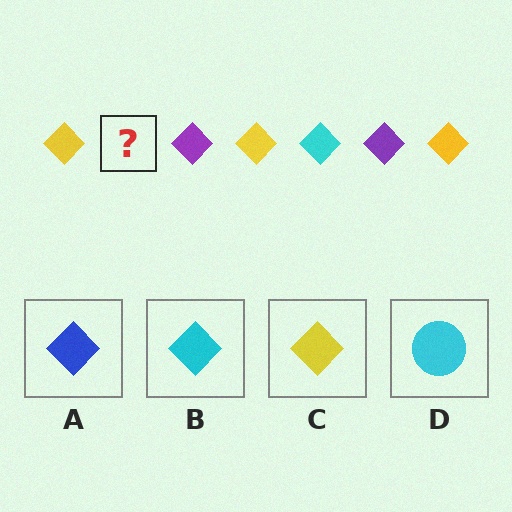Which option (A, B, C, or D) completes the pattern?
B.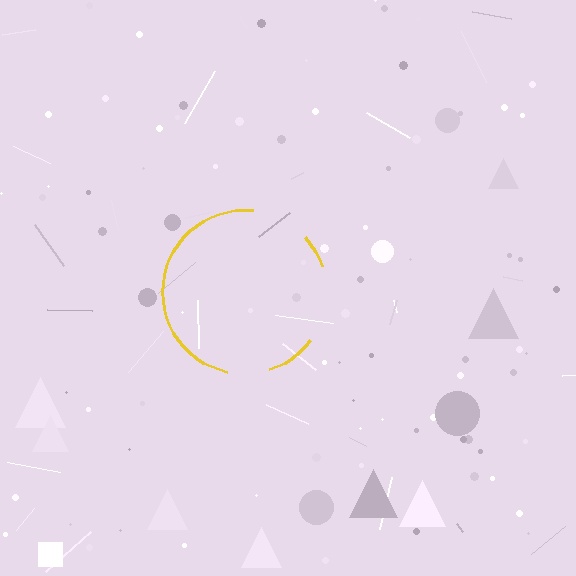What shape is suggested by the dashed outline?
The dashed outline suggests a circle.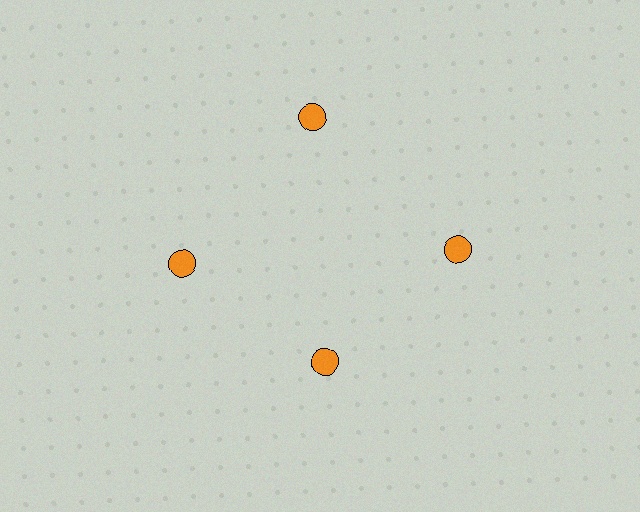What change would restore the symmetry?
The symmetry would be restored by moving it outward, back onto the ring so that all 4 circles sit at equal angles and equal distance from the center.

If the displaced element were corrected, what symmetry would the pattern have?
It would have 4-fold rotational symmetry — the pattern would map onto itself every 90 degrees.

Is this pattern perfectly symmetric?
No. The 4 orange circles are arranged in a ring, but one element near the 6 o'clock position is pulled inward toward the center, breaking the 4-fold rotational symmetry.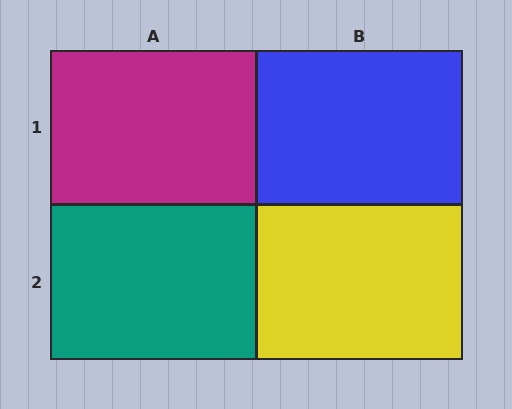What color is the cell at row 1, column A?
Magenta.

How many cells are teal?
1 cell is teal.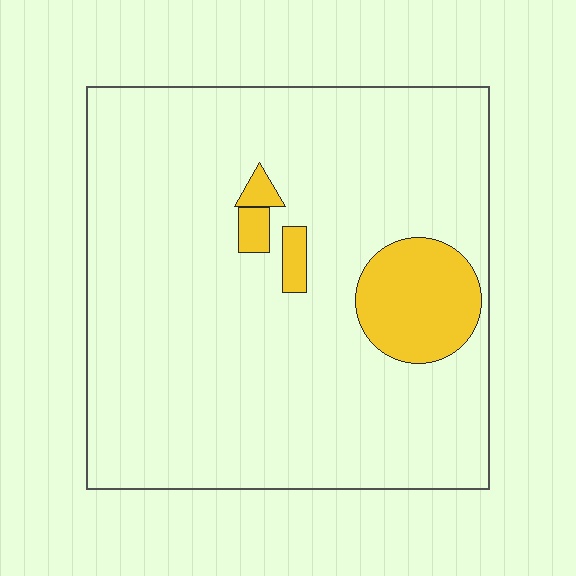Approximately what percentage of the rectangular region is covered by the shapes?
Approximately 10%.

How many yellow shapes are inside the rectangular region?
4.